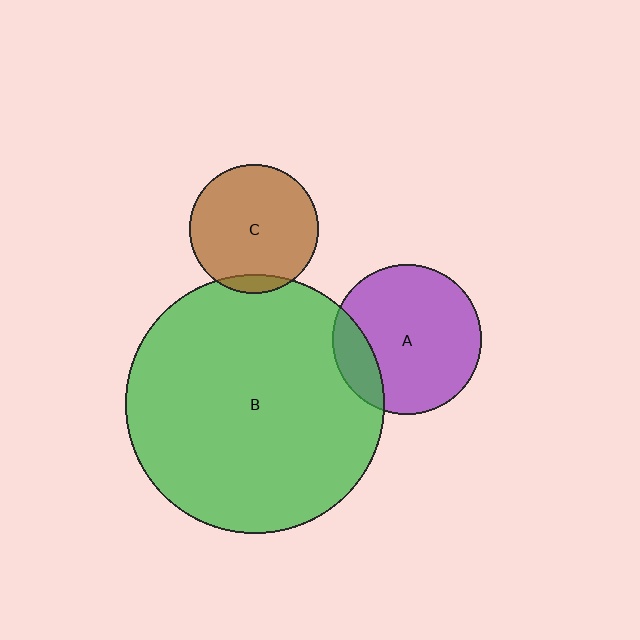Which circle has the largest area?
Circle B (green).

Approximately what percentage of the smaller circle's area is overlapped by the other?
Approximately 5%.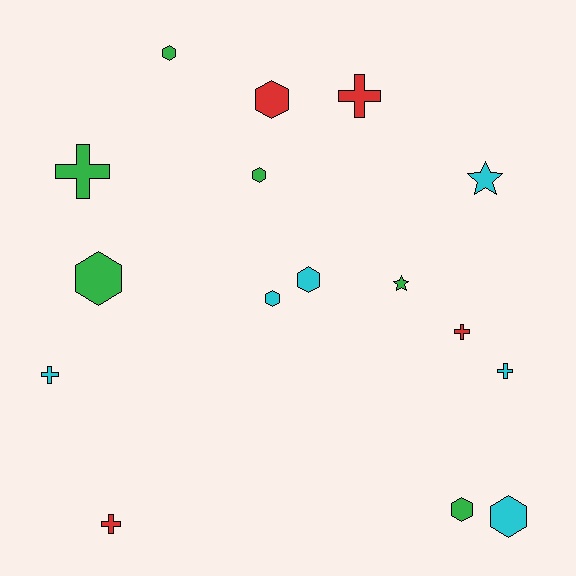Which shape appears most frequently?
Hexagon, with 8 objects.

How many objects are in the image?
There are 16 objects.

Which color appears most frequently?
Cyan, with 6 objects.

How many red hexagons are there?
There is 1 red hexagon.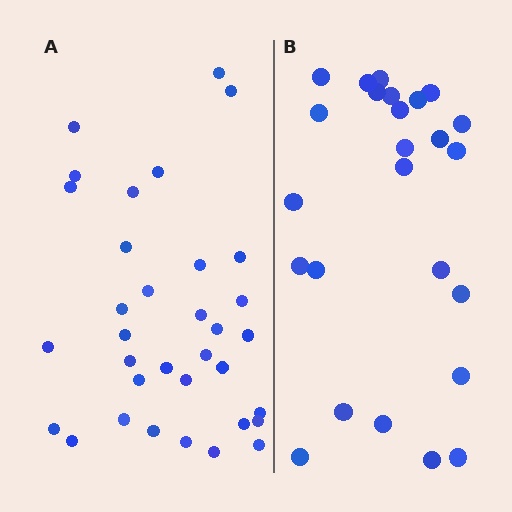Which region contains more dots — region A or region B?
Region A (the left region) has more dots.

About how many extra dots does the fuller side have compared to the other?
Region A has roughly 8 or so more dots than region B.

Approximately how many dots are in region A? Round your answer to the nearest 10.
About 30 dots. (The exact count is 34, which rounds to 30.)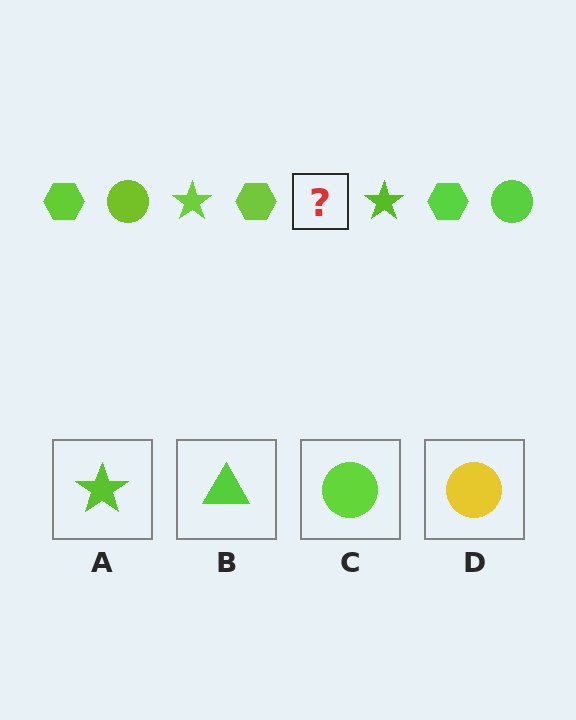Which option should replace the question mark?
Option C.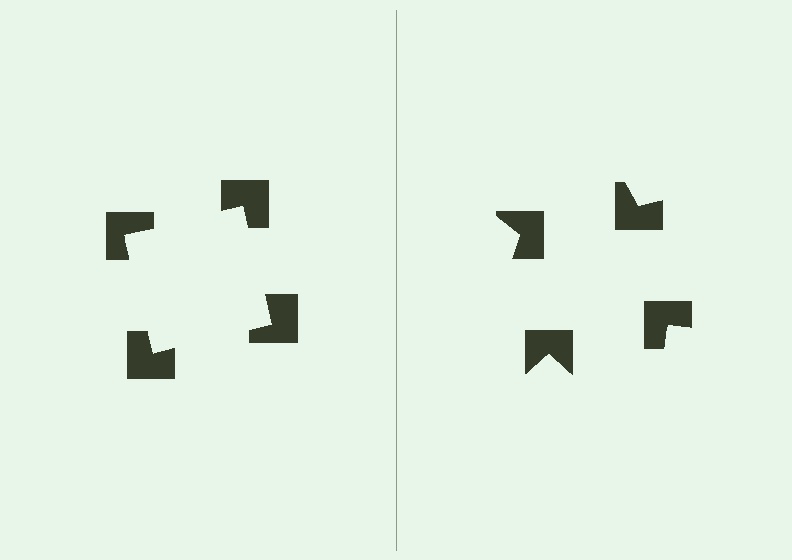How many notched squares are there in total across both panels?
8 — 4 on each side.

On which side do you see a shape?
An illusory square appears on the left side. On the right side the wedge cuts are rotated, so no coherent shape forms.